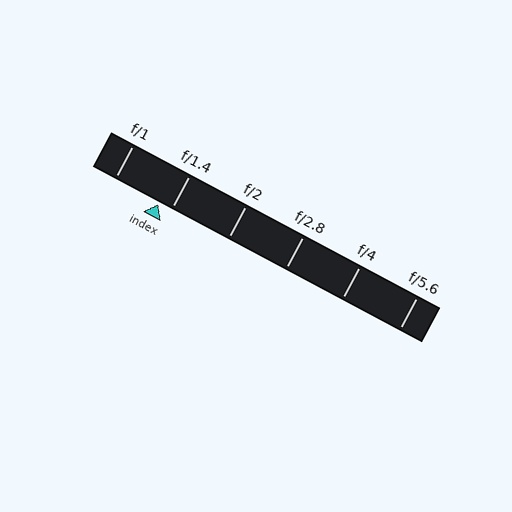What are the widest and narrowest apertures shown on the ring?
The widest aperture shown is f/1 and the narrowest is f/5.6.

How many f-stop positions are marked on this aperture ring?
There are 6 f-stop positions marked.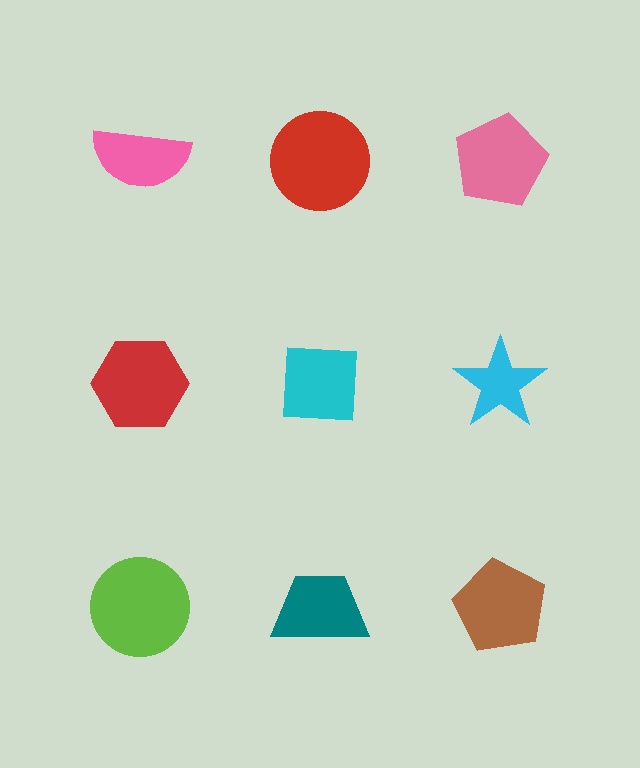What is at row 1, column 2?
A red circle.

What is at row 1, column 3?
A pink pentagon.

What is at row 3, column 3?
A brown pentagon.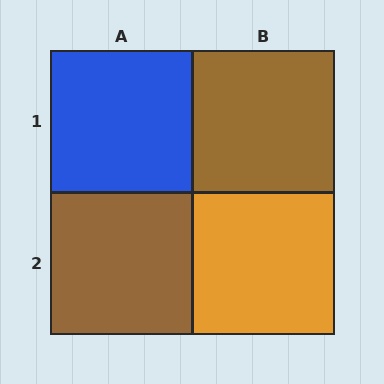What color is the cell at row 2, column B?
Orange.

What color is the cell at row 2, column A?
Brown.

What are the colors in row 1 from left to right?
Blue, brown.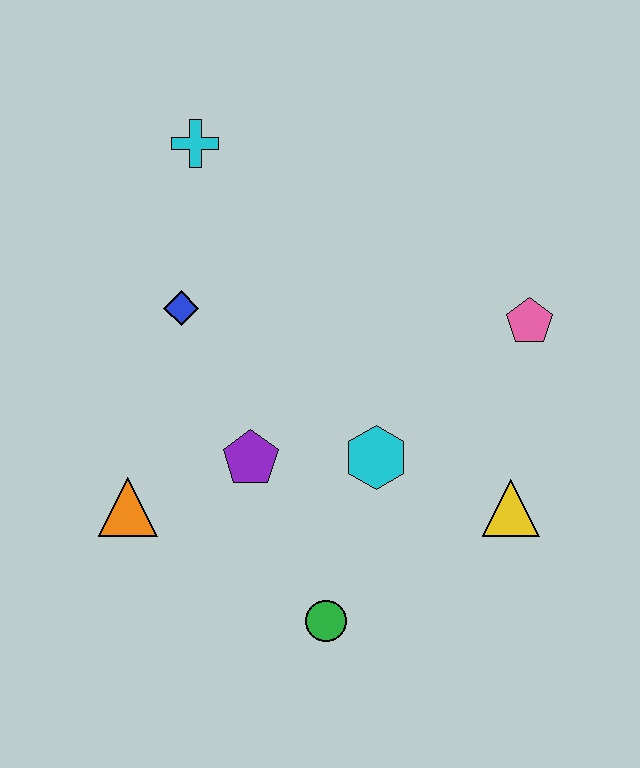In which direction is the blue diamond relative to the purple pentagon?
The blue diamond is above the purple pentagon.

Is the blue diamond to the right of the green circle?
No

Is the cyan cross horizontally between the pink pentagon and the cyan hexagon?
No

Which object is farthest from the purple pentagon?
The cyan cross is farthest from the purple pentagon.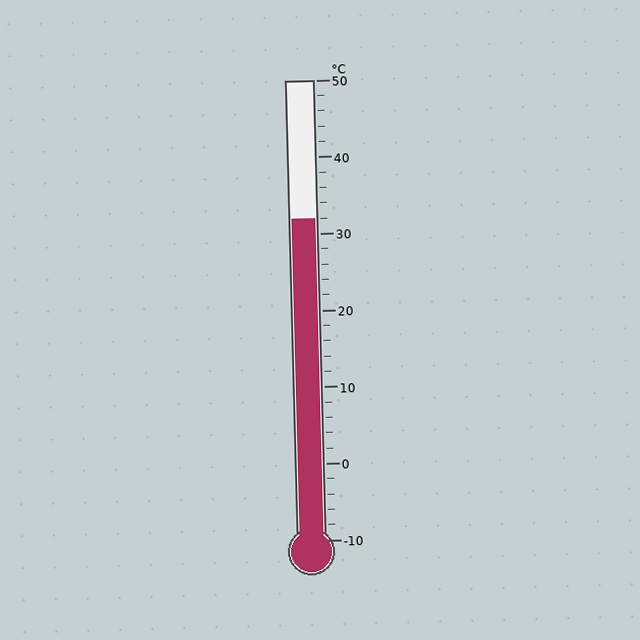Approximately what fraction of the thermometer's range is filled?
The thermometer is filled to approximately 70% of its range.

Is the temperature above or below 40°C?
The temperature is below 40°C.